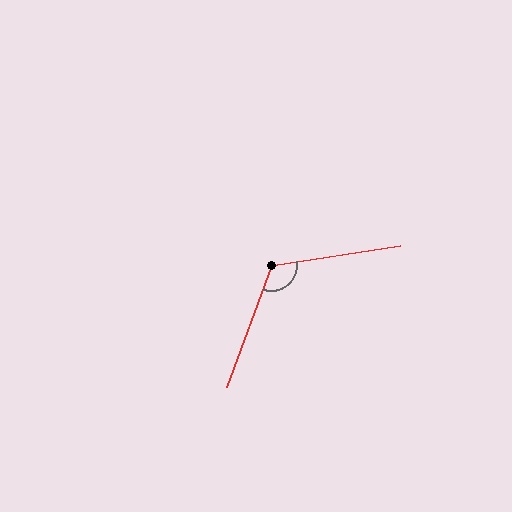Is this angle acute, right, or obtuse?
It is obtuse.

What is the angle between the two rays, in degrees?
Approximately 119 degrees.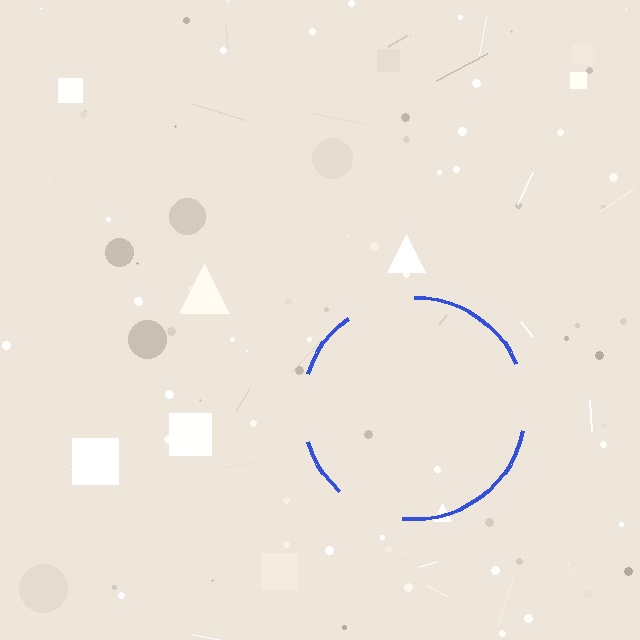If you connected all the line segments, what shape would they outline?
They would outline a circle.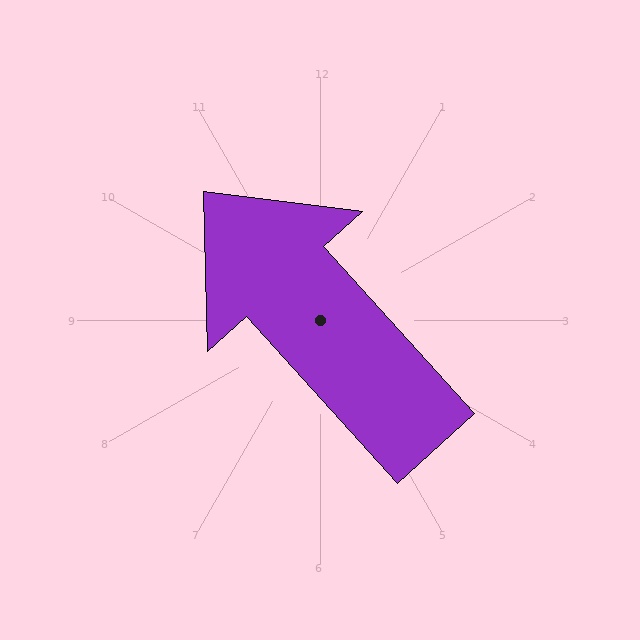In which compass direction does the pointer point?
Northwest.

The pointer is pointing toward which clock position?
Roughly 11 o'clock.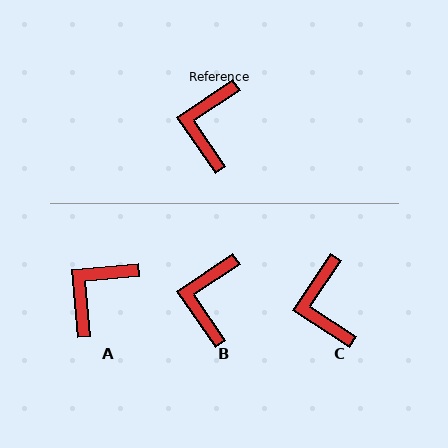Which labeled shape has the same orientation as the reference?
B.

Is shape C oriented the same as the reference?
No, it is off by about 22 degrees.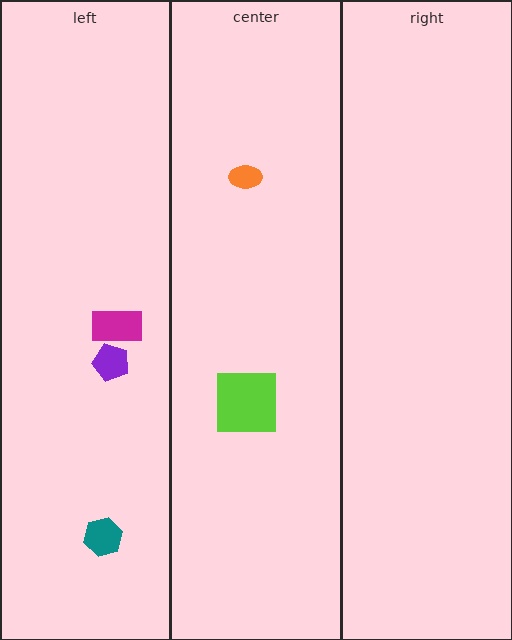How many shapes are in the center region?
2.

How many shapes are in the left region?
3.